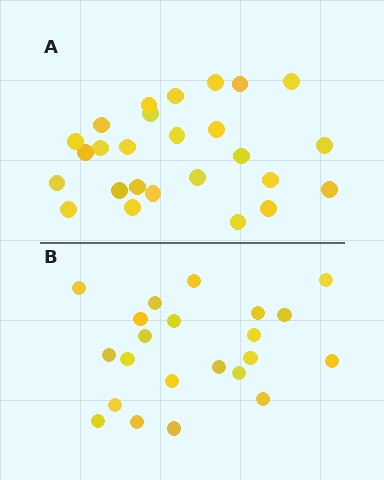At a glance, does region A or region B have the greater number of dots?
Region A (the top region) has more dots.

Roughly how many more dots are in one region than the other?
Region A has about 4 more dots than region B.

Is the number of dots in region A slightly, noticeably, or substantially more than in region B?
Region A has only slightly more — the two regions are fairly close. The ratio is roughly 1.2 to 1.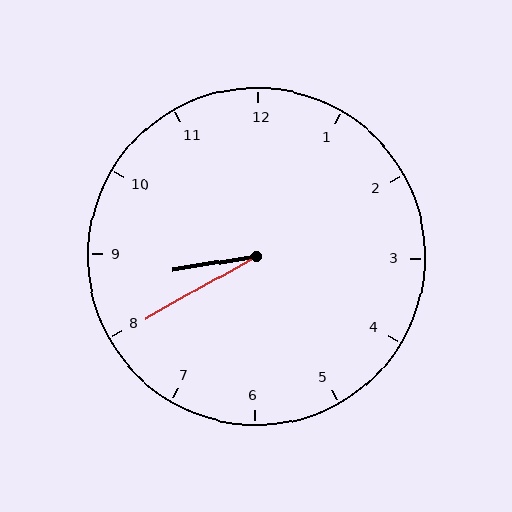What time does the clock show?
8:40.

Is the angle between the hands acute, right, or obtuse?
It is acute.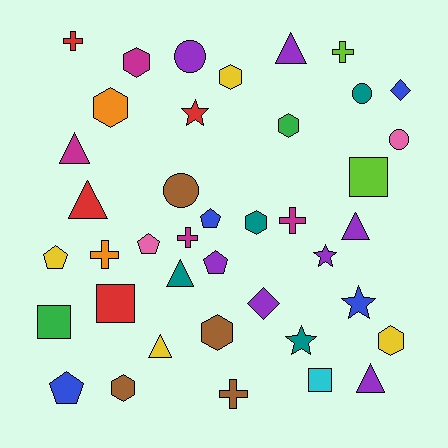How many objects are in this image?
There are 40 objects.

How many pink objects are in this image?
There are 2 pink objects.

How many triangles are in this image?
There are 7 triangles.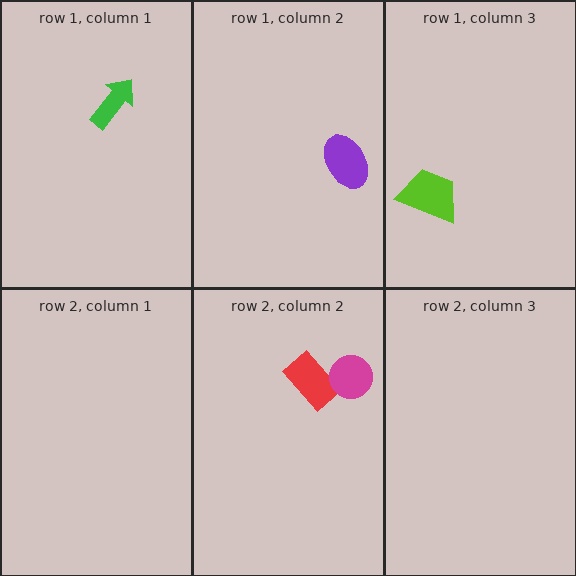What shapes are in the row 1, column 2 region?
The purple ellipse.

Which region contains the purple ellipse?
The row 1, column 2 region.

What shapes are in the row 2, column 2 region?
The red rectangle, the magenta circle.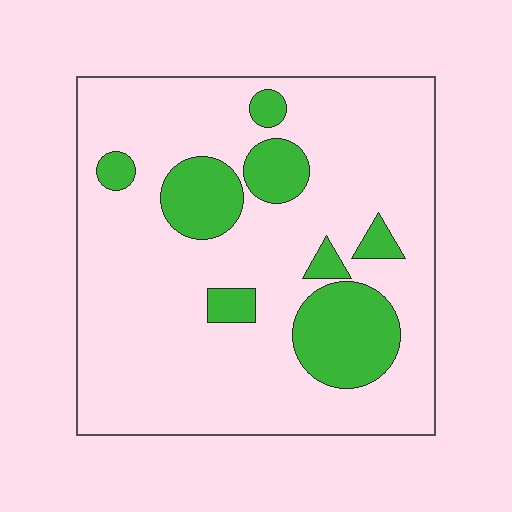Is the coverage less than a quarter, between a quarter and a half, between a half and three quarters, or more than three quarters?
Less than a quarter.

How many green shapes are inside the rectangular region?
8.